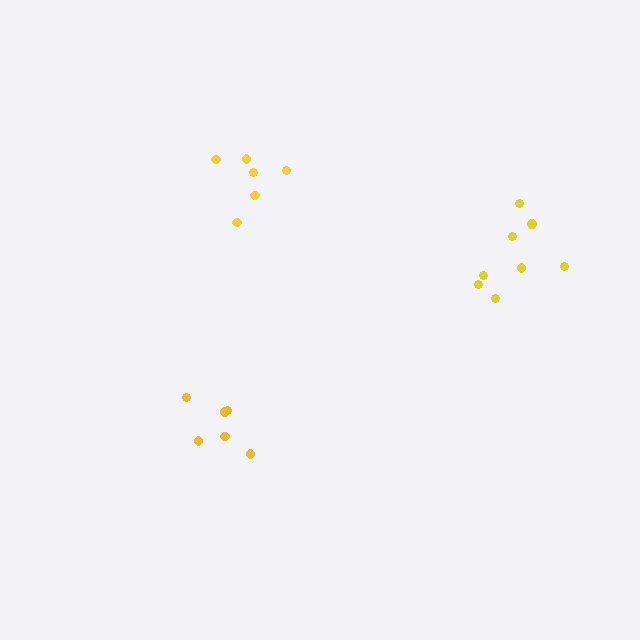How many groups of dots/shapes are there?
There are 3 groups.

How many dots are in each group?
Group 1: 6 dots, Group 2: 6 dots, Group 3: 8 dots (20 total).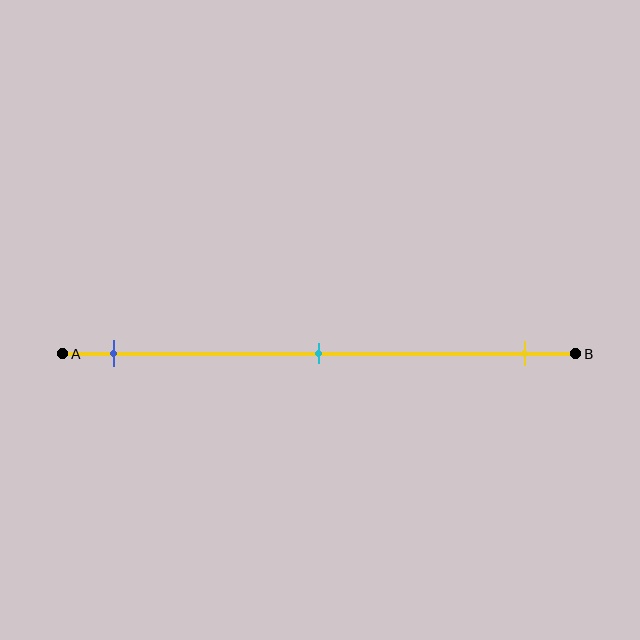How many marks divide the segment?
There are 3 marks dividing the segment.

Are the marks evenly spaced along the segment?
Yes, the marks are approximately evenly spaced.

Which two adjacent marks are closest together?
The blue and cyan marks are the closest adjacent pair.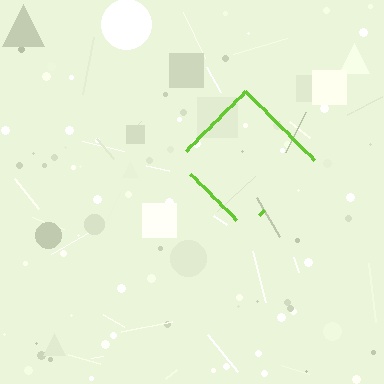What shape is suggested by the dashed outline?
The dashed outline suggests a diamond.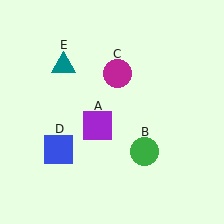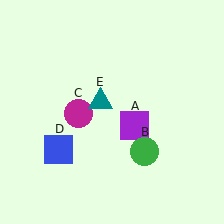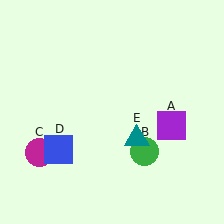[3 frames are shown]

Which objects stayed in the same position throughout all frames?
Green circle (object B) and blue square (object D) remained stationary.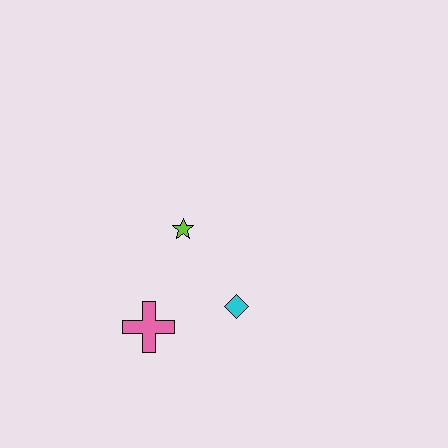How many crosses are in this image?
There is 1 cross.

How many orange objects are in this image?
There are no orange objects.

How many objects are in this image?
There are 3 objects.